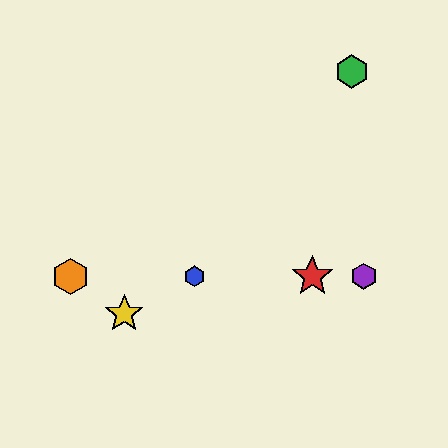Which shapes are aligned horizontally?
The red star, the blue hexagon, the purple hexagon, the orange hexagon are aligned horizontally.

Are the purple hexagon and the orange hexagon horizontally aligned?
Yes, both are at y≈276.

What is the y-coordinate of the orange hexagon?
The orange hexagon is at y≈276.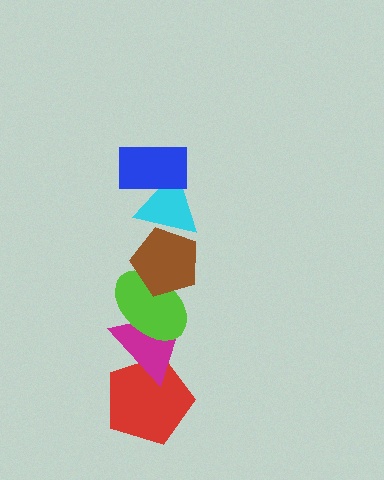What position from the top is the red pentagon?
The red pentagon is 6th from the top.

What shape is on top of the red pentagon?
The magenta triangle is on top of the red pentagon.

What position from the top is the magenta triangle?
The magenta triangle is 5th from the top.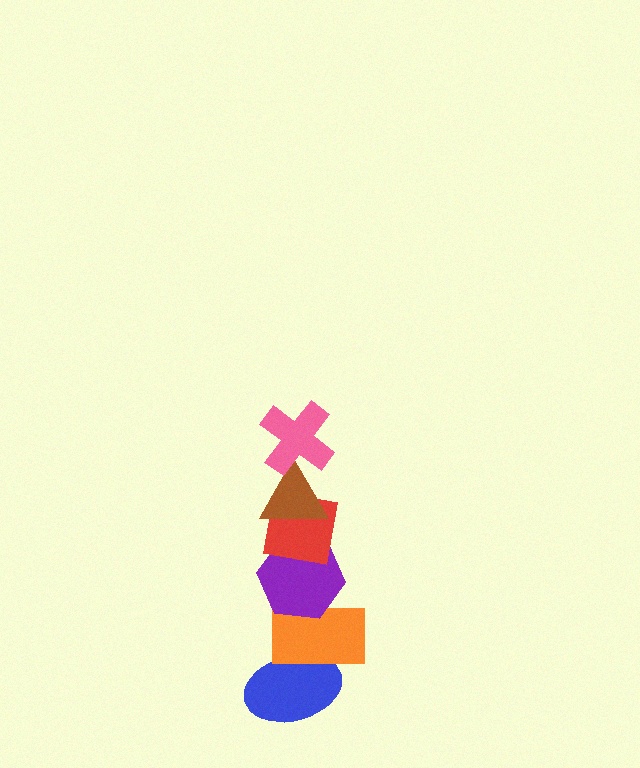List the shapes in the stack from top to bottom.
From top to bottom: the pink cross, the brown triangle, the red square, the purple hexagon, the orange rectangle, the blue ellipse.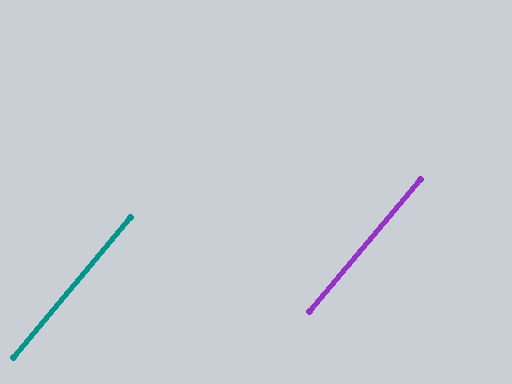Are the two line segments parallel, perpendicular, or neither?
Parallel — their directions differ by only 0.4°.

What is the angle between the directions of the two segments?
Approximately 0 degrees.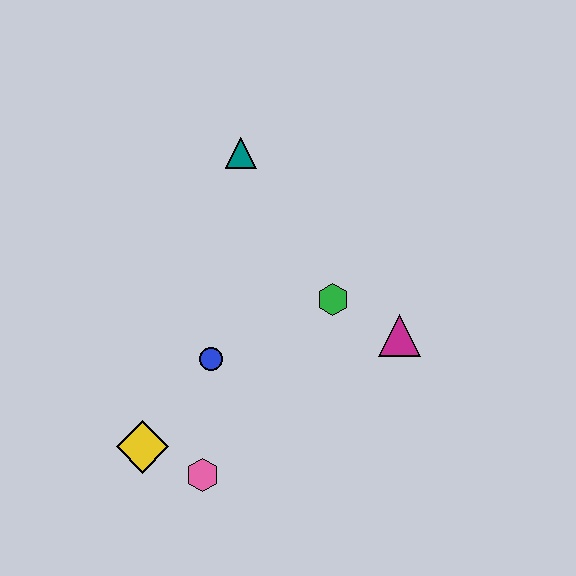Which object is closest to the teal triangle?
The green hexagon is closest to the teal triangle.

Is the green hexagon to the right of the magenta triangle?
No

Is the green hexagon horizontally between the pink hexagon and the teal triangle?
No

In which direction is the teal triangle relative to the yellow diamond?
The teal triangle is above the yellow diamond.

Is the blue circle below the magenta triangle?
Yes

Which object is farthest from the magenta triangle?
The yellow diamond is farthest from the magenta triangle.